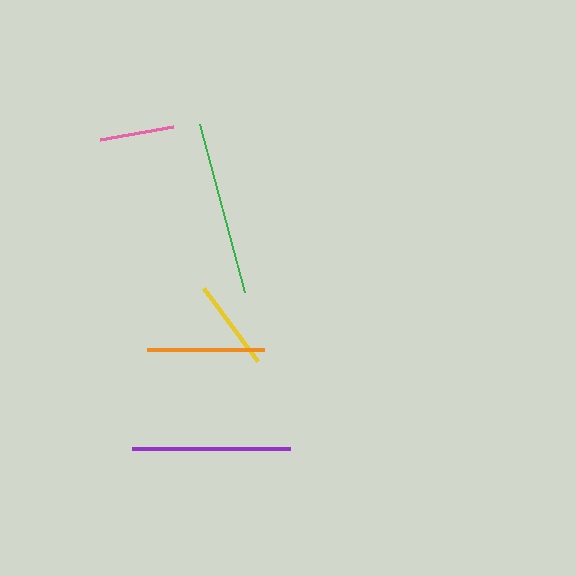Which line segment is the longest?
The green line is the longest at approximately 173 pixels.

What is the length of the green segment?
The green segment is approximately 173 pixels long.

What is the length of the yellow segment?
The yellow segment is approximately 91 pixels long.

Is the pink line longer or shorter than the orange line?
The orange line is longer than the pink line.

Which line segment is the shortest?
The pink line is the shortest at approximately 74 pixels.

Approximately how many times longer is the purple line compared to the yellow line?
The purple line is approximately 1.7 times the length of the yellow line.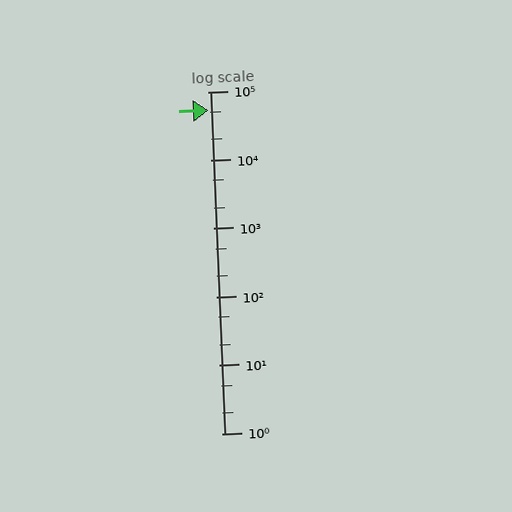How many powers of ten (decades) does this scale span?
The scale spans 5 decades, from 1 to 100000.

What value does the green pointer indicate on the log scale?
The pointer indicates approximately 53000.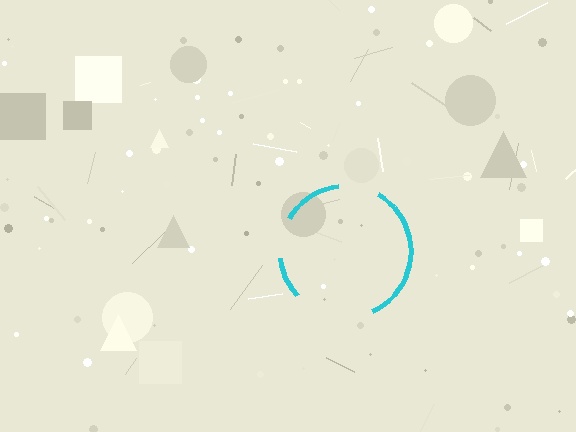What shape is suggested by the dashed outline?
The dashed outline suggests a circle.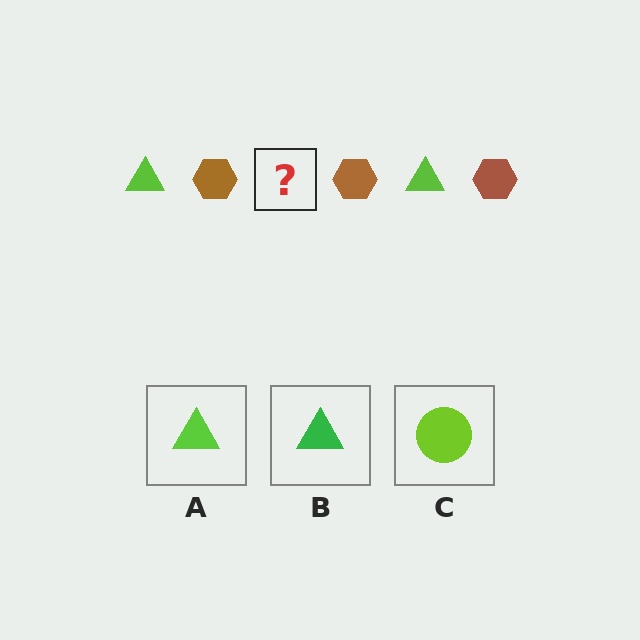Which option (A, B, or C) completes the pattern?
A.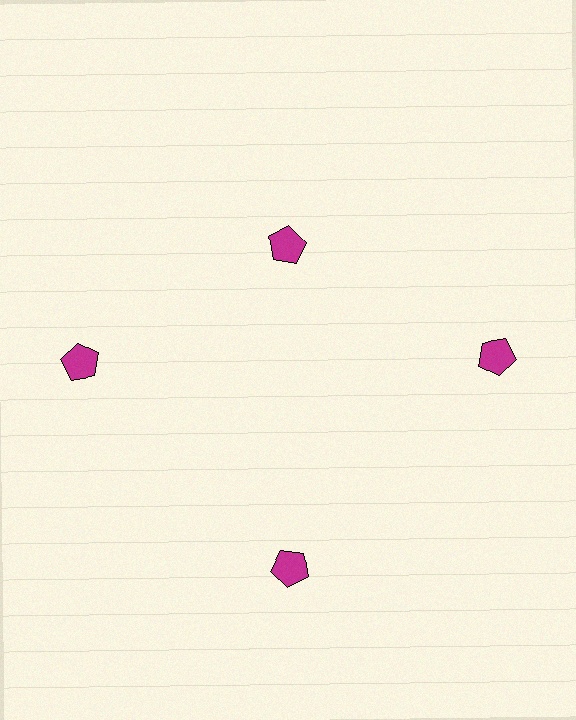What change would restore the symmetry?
The symmetry would be restored by moving it outward, back onto the ring so that all 4 pentagons sit at equal angles and equal distance from the center.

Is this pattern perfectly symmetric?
No. The 4 magenta pentagons are arranged in a ring, but one element near the 12 o'clock position is pulled inward toward the center, breaking the 4-fold rotational symmetry.